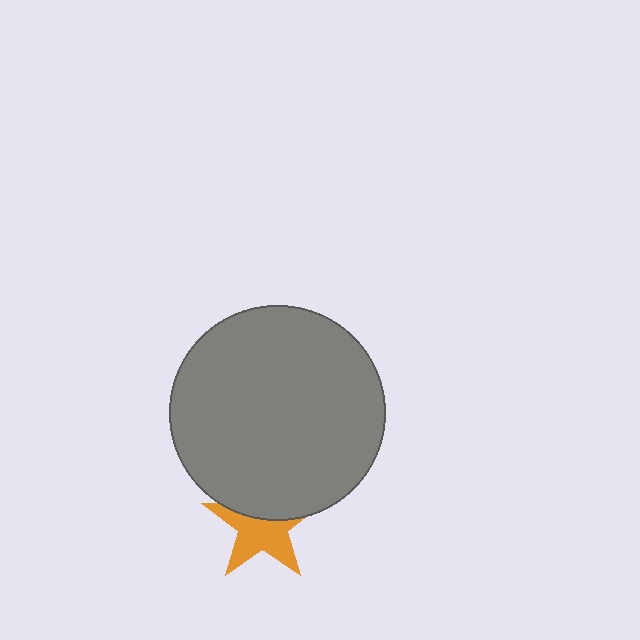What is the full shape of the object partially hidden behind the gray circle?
The partially hidden object is an orange star.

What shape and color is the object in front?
The object in front is a gray circle.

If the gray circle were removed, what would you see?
You would see the complete orange star.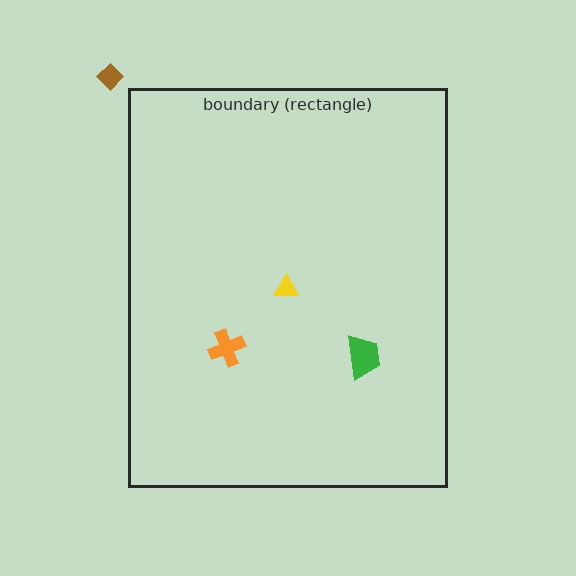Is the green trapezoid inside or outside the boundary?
Inside.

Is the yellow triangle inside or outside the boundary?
Inside.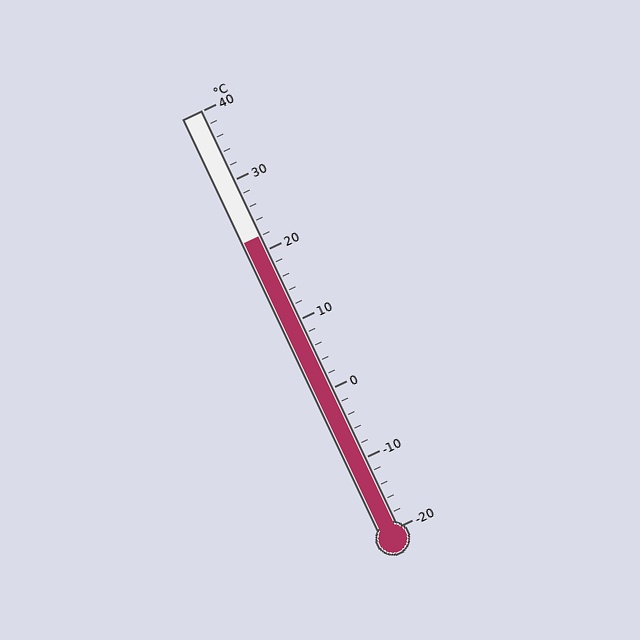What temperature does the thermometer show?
The thermometer shows approximately 22°C.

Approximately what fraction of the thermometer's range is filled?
The thermometer is filled to approximately 70% of its range.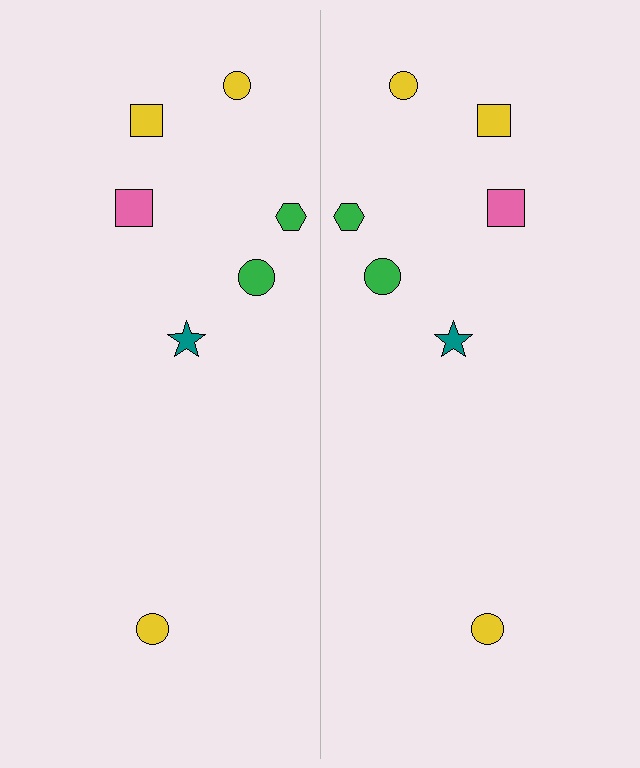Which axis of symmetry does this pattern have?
The pattern has a vertical axis of symmetry running through the center of the image.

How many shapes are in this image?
There are 14 shapes in this image.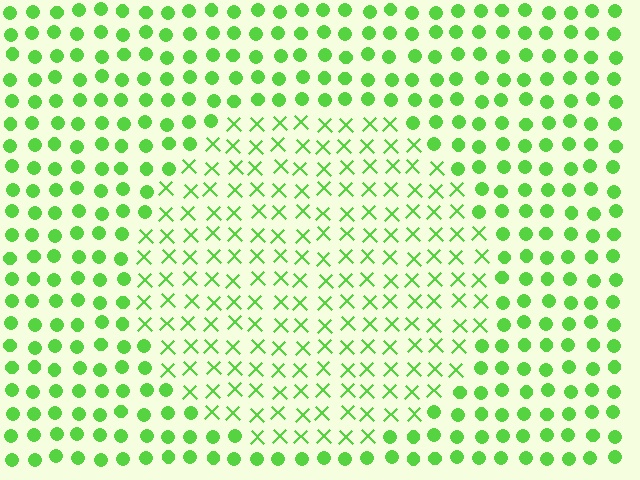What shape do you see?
I see a circle.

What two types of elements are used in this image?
The image uses X marks inside the circle region and circles outside it.